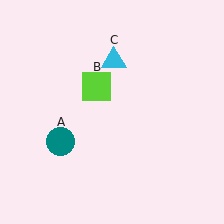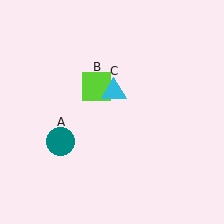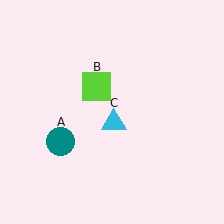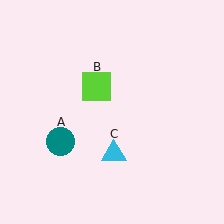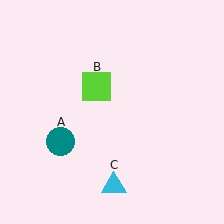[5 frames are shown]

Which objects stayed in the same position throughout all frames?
Teal circle (object A) and lime square (object B) remained stationary.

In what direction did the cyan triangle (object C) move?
The cyan triangle (object C) moved down.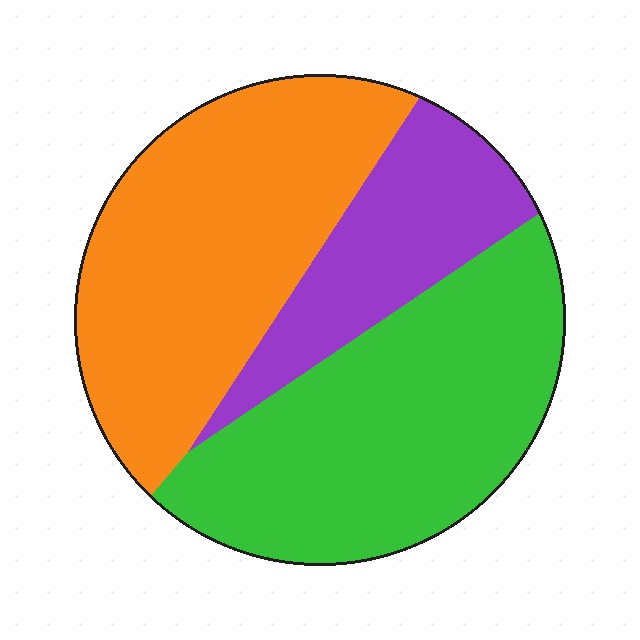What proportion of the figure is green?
Green takes up about two fifths (2/5) of the figure.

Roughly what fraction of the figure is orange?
Orange takes up about two fifths (2/5) of the figure.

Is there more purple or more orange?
Orange.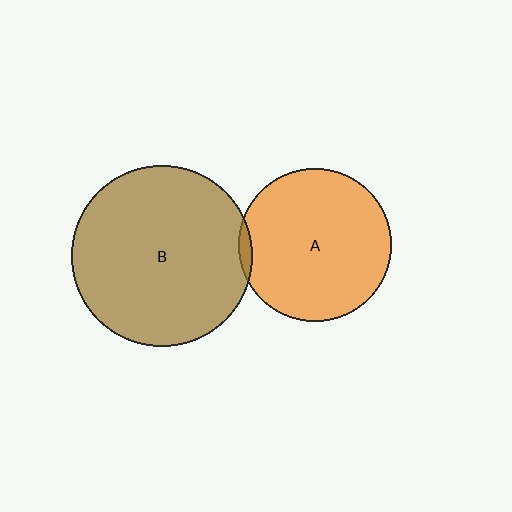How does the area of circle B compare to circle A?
Approximately 1.4 times.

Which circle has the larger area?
Circle B (brown).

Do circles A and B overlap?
Yes.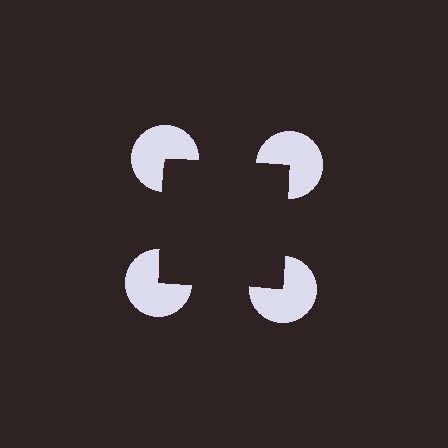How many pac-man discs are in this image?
There are 4 — one at each vertex of the illusory square.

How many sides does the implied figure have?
4 sides.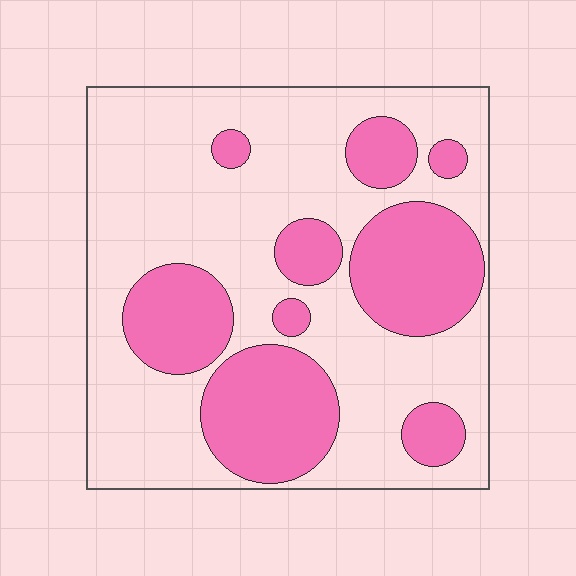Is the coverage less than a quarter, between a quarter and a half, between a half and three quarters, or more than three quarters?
Between a quarter and a half.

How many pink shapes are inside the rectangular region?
9.